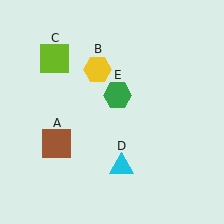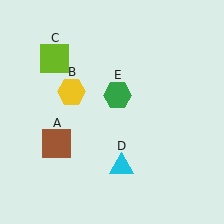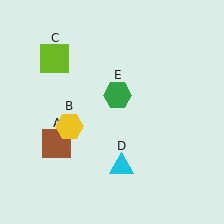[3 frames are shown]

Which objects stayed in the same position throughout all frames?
Brown square (object A) and lime square (object C) and cyan triangle (object D) and green hexagon (object E) remained stationary.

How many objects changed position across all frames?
1 object changed position: yellow hexagon (object B).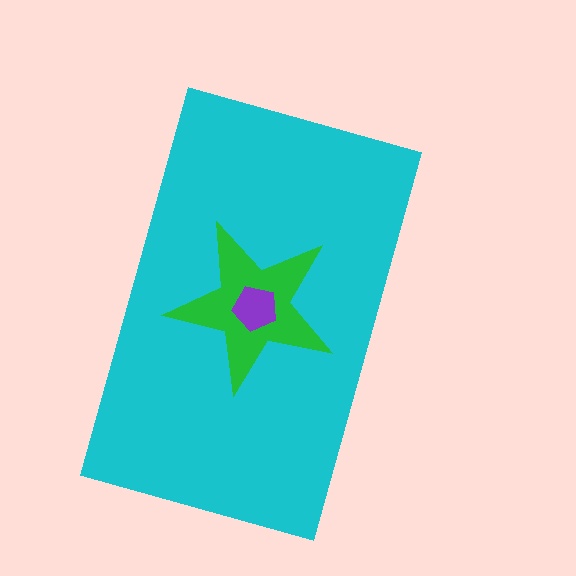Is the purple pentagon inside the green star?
Yes.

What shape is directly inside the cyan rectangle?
The green star.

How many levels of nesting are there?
3.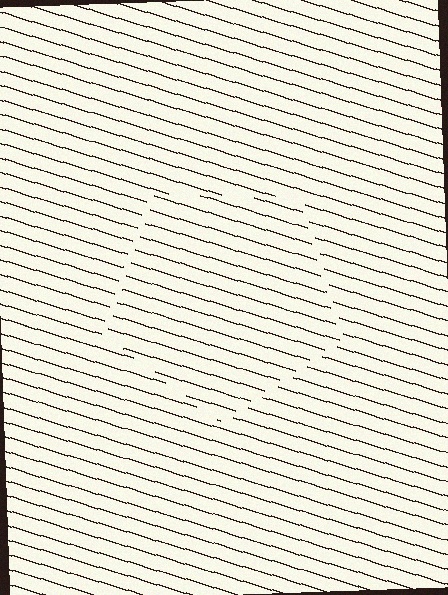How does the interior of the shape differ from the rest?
The interior of the shape contains the same grating, shifted by half a period — the contour is defined by the phase discontinuity where line-ends from the inner and outer gratings abut.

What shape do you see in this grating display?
An illusory pentagon. The interior of the shape contains the same grating, shifted by half a period — the contour is defined by the phase discontinuity where line-ends from the inner and outer gratings abut.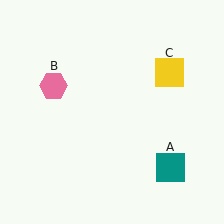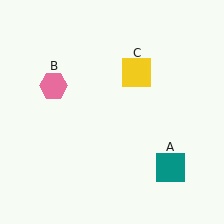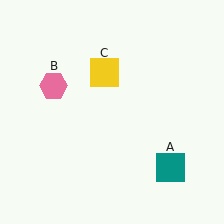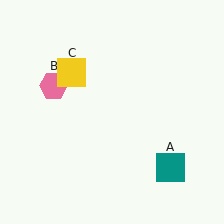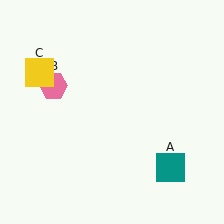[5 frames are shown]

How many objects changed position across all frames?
1 object changed position: yellow square (object C).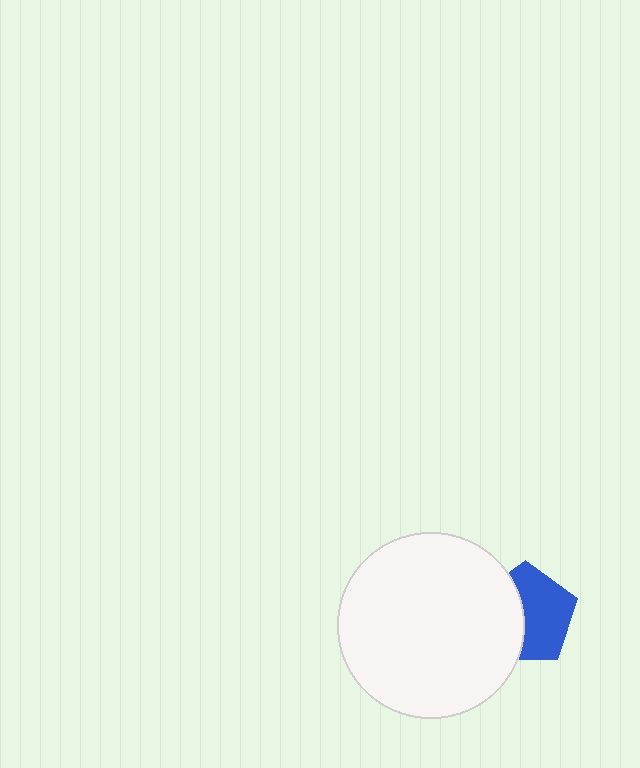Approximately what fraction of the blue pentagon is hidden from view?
Roughly 43% of the blue pentagon is hidden behind the white circle.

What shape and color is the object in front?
The object in front is a white circle.